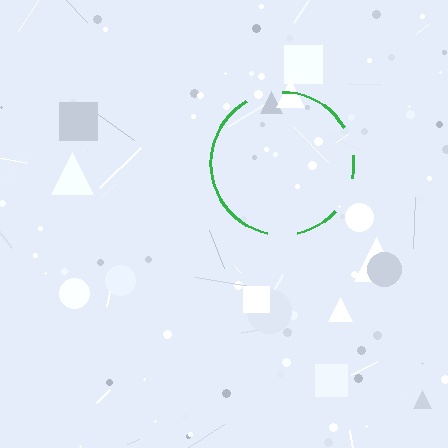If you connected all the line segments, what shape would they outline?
They would outline a circle.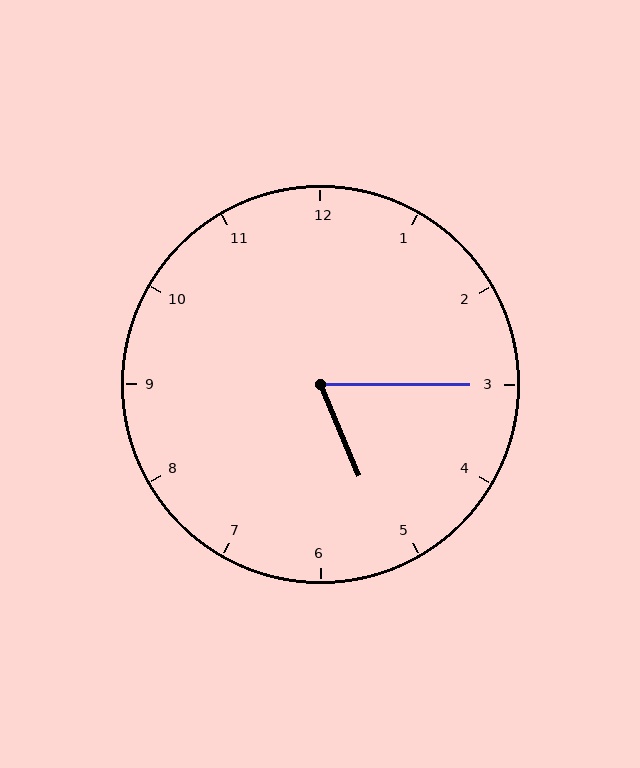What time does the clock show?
5:15.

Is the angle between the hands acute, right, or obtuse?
It is acute.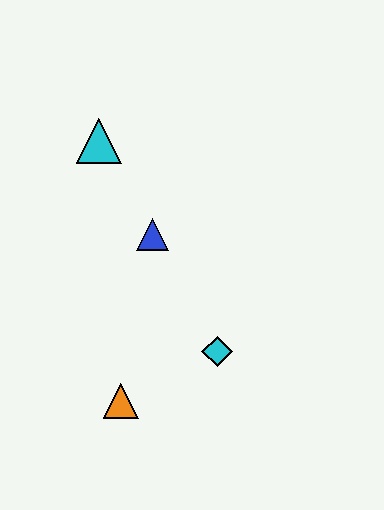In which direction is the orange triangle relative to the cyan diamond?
The orange triangle is to the left of the cyan diamond.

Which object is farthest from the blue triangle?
The orange triangle is farthest from the blue triangle.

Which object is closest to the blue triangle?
The cyan triangle is closest to the blue triangle.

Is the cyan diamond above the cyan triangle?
No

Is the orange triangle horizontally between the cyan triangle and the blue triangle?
Yes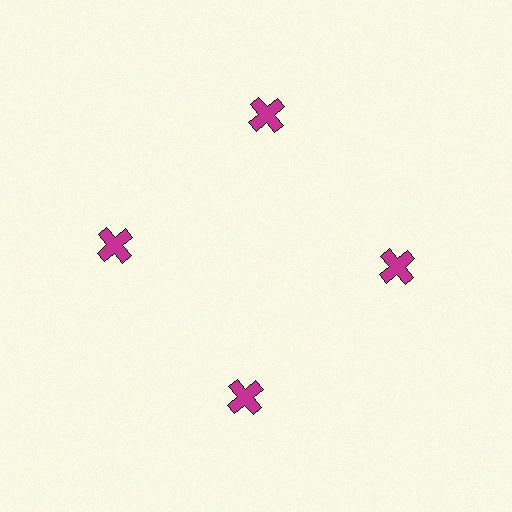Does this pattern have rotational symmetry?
Yes, this pattern has 4-fold rotational symmetry. It looks the same after rotating 90 degrees around the center.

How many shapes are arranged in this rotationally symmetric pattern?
There are 4 shapes, arranged in 4 groups of 1.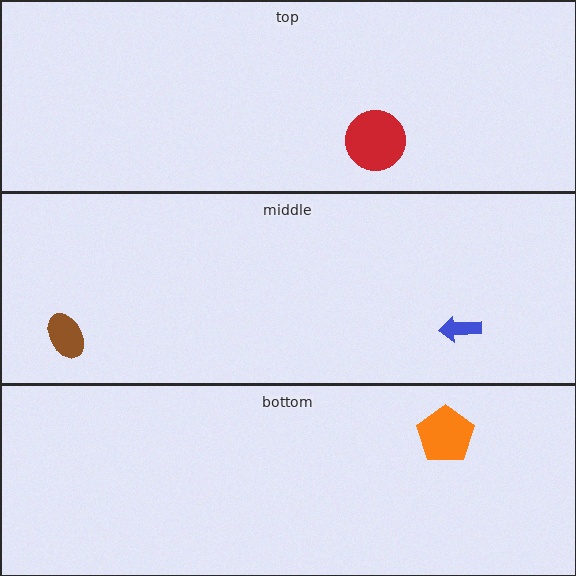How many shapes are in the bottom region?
1.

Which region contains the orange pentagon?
The bottom region.